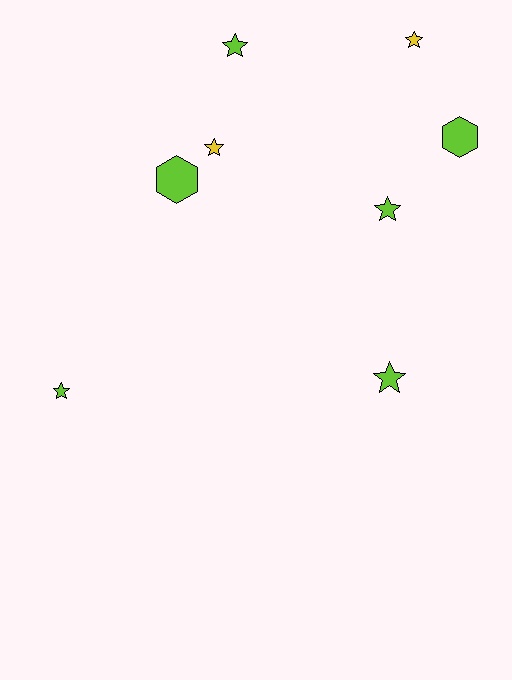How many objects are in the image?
There are 8 objects.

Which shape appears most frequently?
Star, with 6 objects.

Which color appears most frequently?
Lime, with 6 objects.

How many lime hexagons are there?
There are 2 lime hexagons.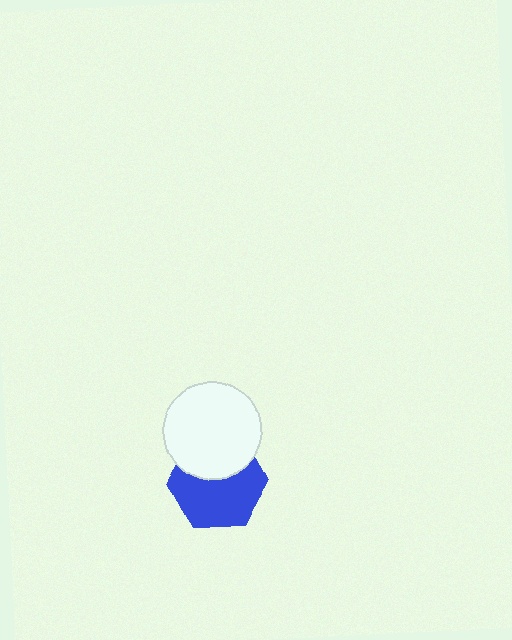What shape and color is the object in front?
The object in front is a white circle.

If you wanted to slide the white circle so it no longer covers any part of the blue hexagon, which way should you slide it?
Slide it up — that is the most direct way to separate the two shapes.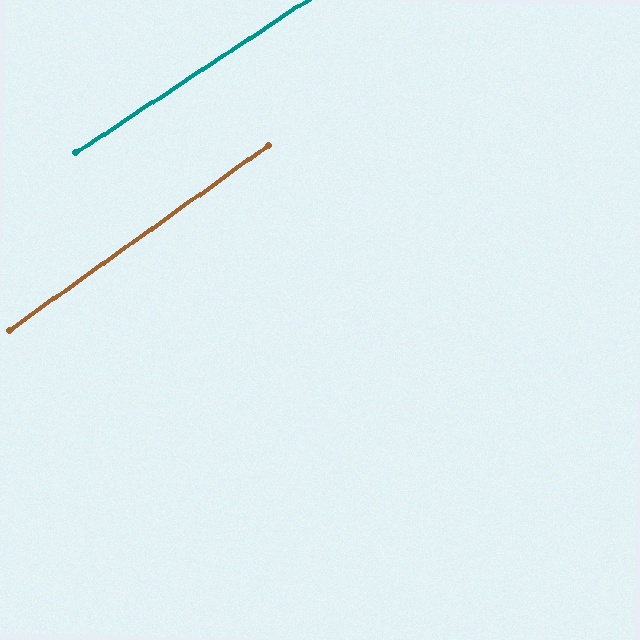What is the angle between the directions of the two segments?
Approximately 2 degrees.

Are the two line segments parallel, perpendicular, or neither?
Parallel — their directions differ by only 2.0°.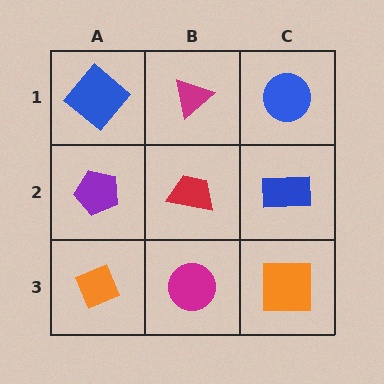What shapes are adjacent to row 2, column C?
A blue circle (row 1, column C), an orange square (row 3, column C), a red trapezoid (row 2, column B).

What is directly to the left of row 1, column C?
A magenta triangle.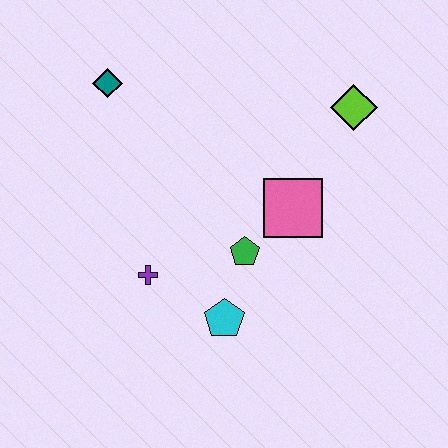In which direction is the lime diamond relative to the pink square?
The lime diamond is above the pink square.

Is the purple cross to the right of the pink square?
No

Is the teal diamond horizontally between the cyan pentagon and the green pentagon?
No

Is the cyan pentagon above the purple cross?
No